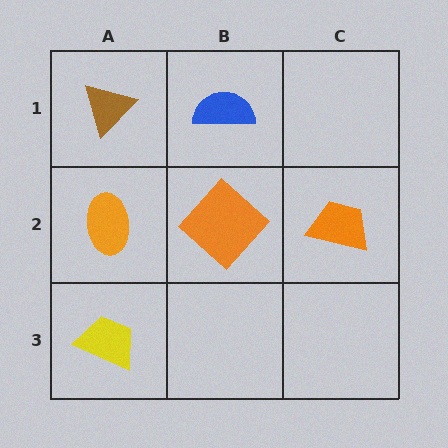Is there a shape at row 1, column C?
No, that cell is empty.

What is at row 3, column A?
A yellow trapezoid.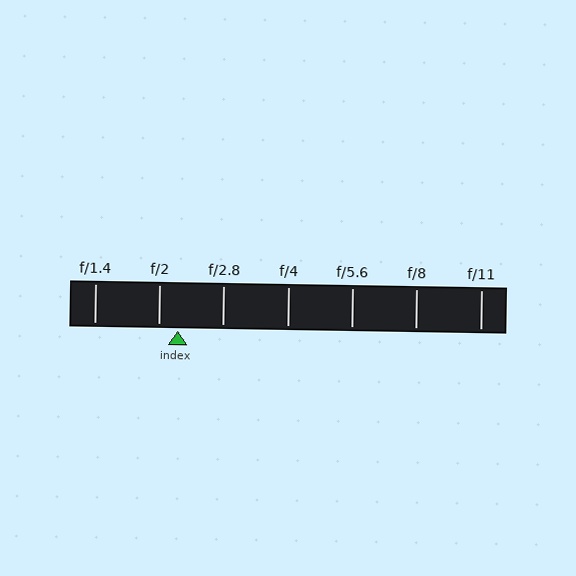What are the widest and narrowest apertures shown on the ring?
The widest aperture shown is f/1.4 and the narrowest is f/11.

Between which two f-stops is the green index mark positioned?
The index mark is between f/2 and f/2.8.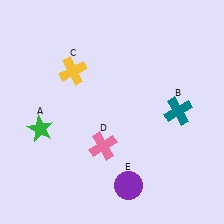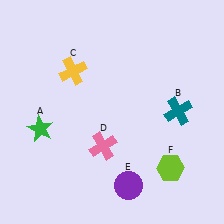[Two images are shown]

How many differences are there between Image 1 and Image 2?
There is 1 difference between the two images.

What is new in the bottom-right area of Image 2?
A lime hexagon (F) was added in the bottom-right area of Image 2.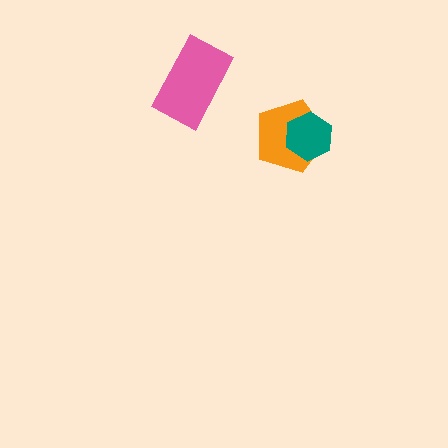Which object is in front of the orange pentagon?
The teal hexagon is in front of the orange pentagon.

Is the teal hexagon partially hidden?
No, no other shape covers it.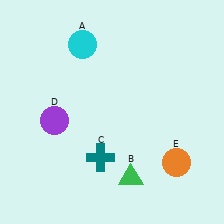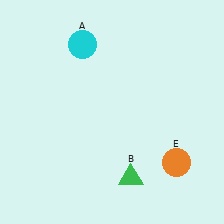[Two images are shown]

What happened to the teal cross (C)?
The teal cross (C) was removed in Image 2. It was in the bottom-left area of Image 1.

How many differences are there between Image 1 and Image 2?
There are 2 differences between the two images.